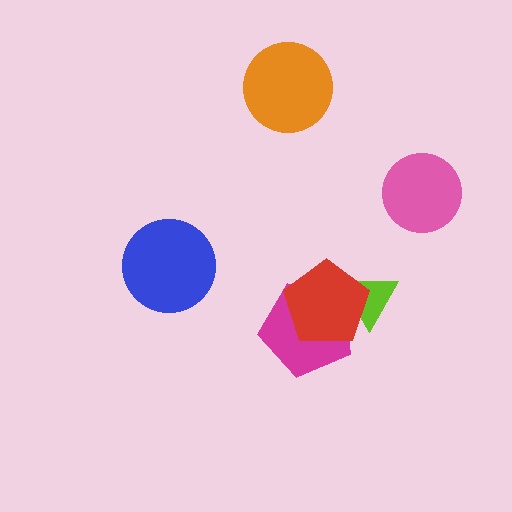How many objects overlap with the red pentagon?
2 objects overlap with the red pentagon.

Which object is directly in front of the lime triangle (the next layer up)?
The magenta pentagon is directly in front of the lime triangle.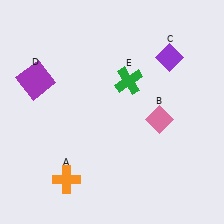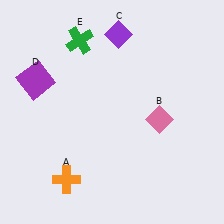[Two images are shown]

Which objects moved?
The objects that moved are: the purple diamond (C), the green cross (E).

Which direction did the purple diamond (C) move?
The purple diamond (C) moved left.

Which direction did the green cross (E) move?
The green cross (E) moved left.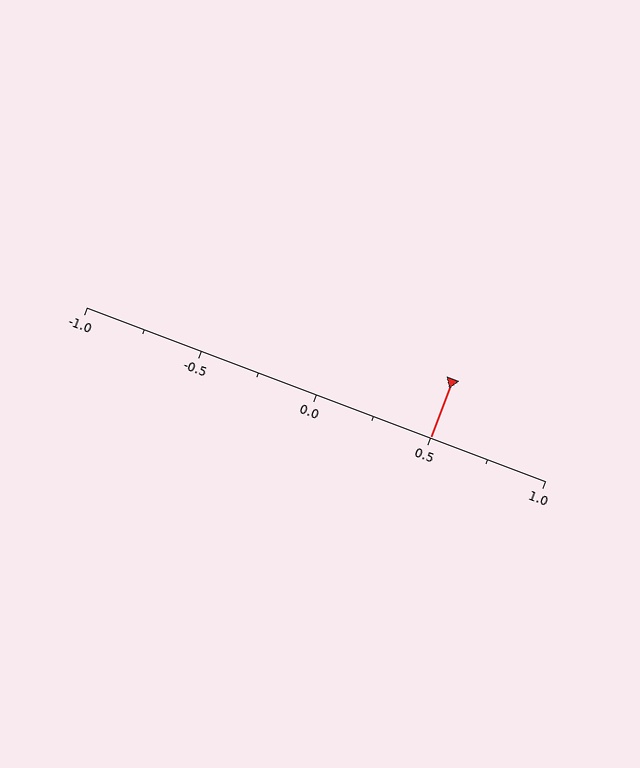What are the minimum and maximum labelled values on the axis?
The axis runs from -1.0 to 1.0.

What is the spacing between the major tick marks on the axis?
The major ticks are spaced 0.5 apart.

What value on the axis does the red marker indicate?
The marker indicates approximately 0.5.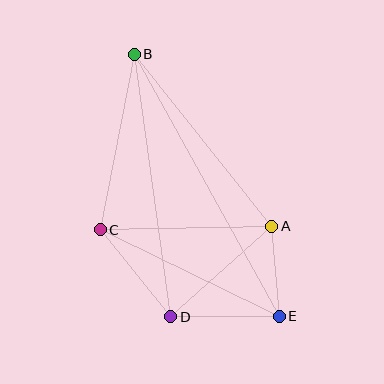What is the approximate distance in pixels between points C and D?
The distance between C and D is approximately 112 pixels.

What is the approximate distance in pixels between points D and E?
The distance between D and E is approximately 108 pixels.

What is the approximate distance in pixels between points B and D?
The distance between B and D is approximately 265 pixels.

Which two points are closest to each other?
Points A and E are closest to each other.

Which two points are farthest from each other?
Points B and E are farthest from each other.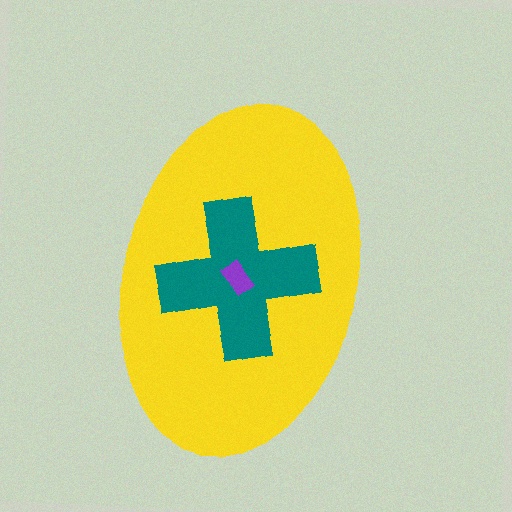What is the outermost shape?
The yellow ellipse.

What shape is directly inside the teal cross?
The purple rectangle.